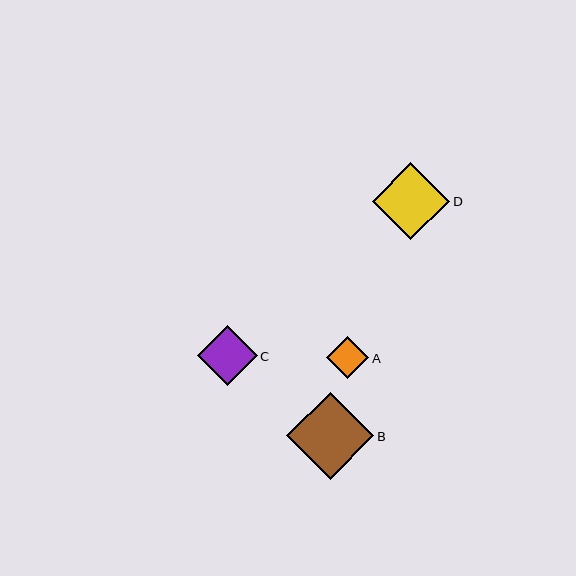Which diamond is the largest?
Diamond B is the largest with a size of approximately 88 pixels.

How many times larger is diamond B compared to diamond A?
Diamond B is approximately 2.1 times the size of diamond A.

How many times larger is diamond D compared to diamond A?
Diamond D is approximately 1.9 times the size of diamond A.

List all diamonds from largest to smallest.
From largest to smallest: B, D, C, A.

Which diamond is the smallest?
Diamond A is the smallest with a size of approximately 42 pixels.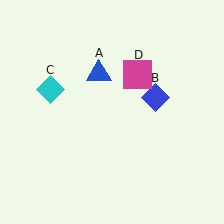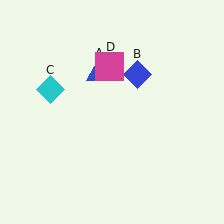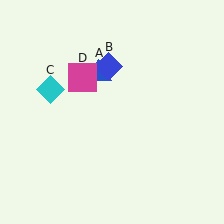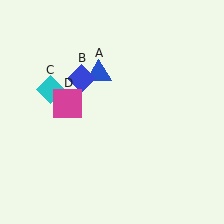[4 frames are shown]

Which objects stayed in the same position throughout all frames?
Blue triangle (object A) and cyan diamond (object C) remained stationary.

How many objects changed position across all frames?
2 objects changed position: blue diamond (object B), magenta square (object D).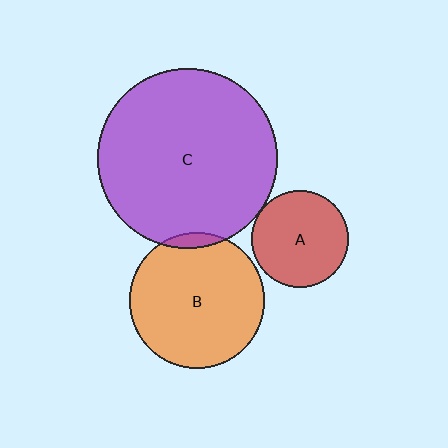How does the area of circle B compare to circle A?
Approximately 1.9 times.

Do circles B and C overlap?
Yes.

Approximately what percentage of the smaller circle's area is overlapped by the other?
Approximately 5%.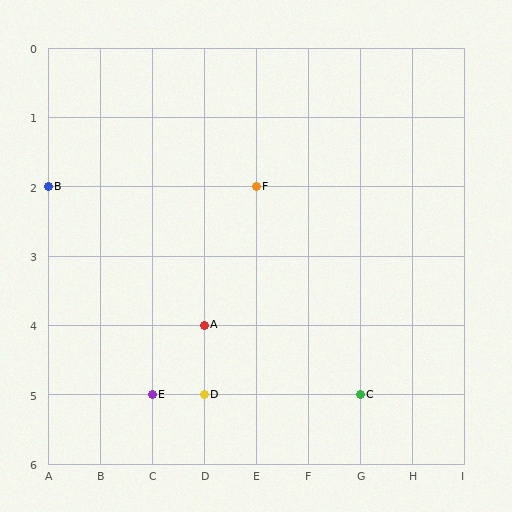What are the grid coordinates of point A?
Point A is at grid coordinates (D, 4).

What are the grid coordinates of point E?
Point E is at grid coordinates (C, 5).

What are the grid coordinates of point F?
Point F is at grid coordinates (E, 2).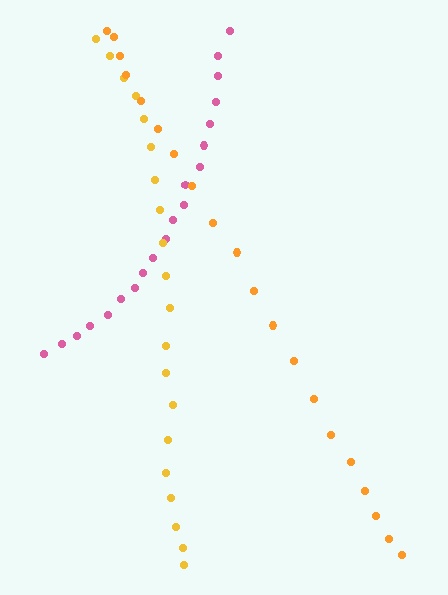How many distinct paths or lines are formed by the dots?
There are 3 distinct paths.